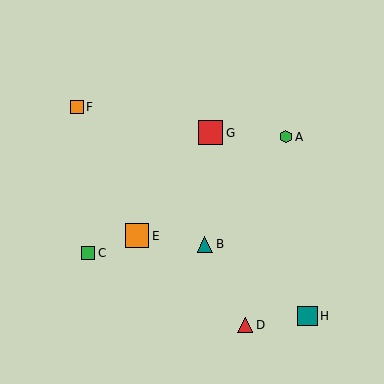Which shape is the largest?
The red square (labeled G) is the largest.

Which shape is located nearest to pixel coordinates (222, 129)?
The red square (labeled G) at (211, 133) is nearest to that location.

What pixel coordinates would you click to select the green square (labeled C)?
Click at (88, 253) to select the green square C.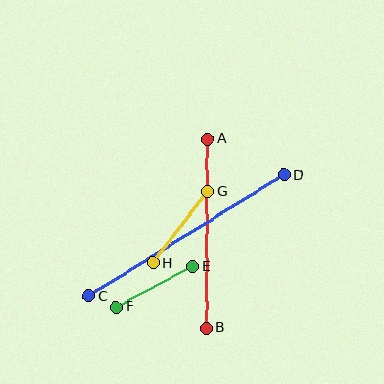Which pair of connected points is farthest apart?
Points C and D are farthest apart.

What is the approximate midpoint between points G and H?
The midpoint is at approximately (180, 227) pixels.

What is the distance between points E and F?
The distance is approximately 86 pixels.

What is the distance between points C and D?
The distance is approximately 230 pixels.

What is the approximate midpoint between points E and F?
The midpoint is at approximately (154, 287) pixels.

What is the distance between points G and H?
The distance is approximately 90 pixels.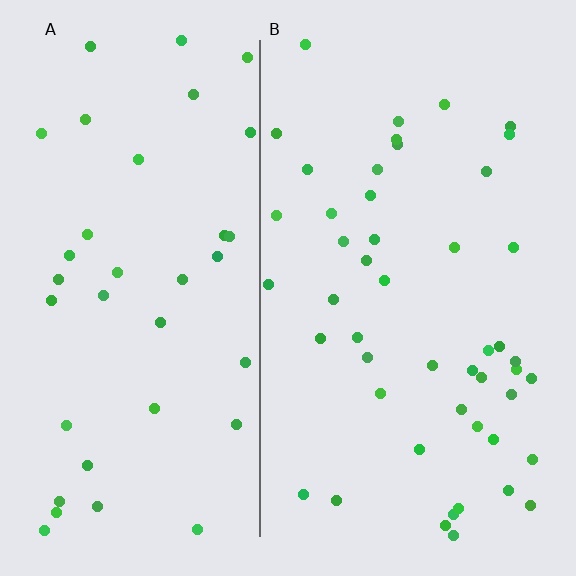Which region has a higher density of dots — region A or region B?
B (the right).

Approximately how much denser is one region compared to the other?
Approximately 1.3× — region B over region A.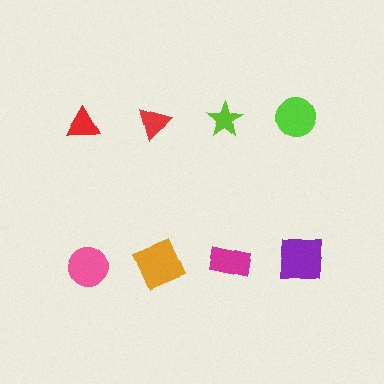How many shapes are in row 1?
4 shapes.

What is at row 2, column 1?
A pink circle.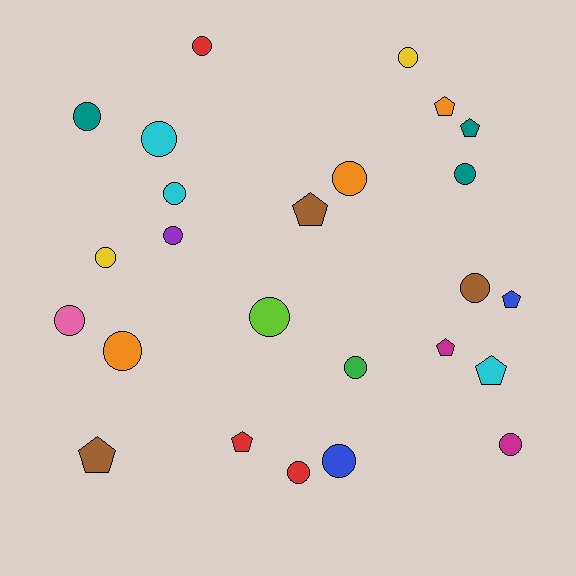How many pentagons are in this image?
There are 8 pentagons.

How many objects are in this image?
There are 25 objects.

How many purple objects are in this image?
There is 1 purple object.